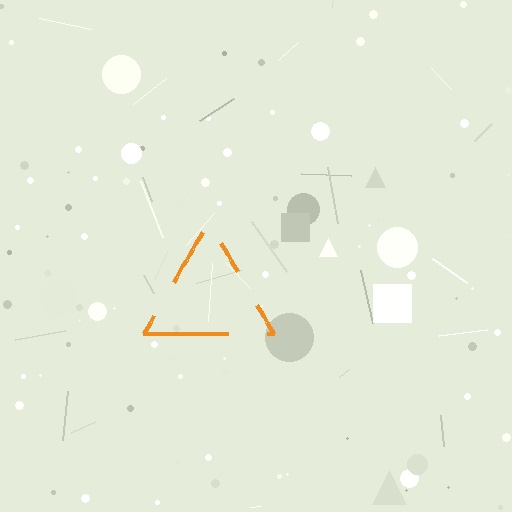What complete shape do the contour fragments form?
The contour fragments form a triangle.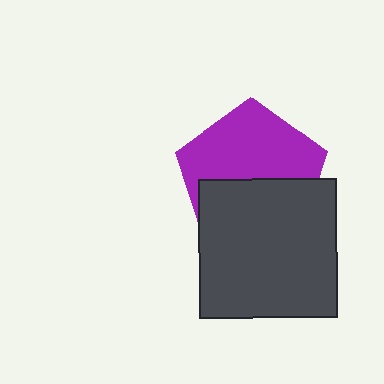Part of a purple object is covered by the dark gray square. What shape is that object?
It is a pentagon.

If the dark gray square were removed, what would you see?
You would see the complete purple pentagon.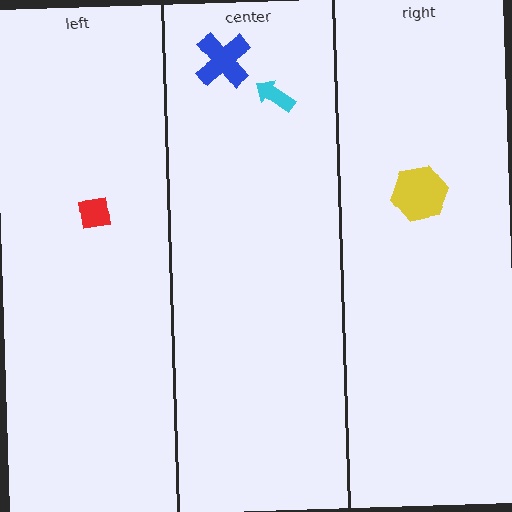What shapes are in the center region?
The cyan arrow, the blue cross.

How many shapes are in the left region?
1.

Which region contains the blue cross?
The center region.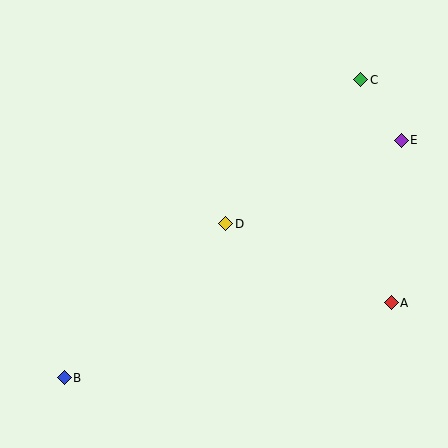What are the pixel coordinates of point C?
Point C is at (361, 80).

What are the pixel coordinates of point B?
Point B is at (64, 378).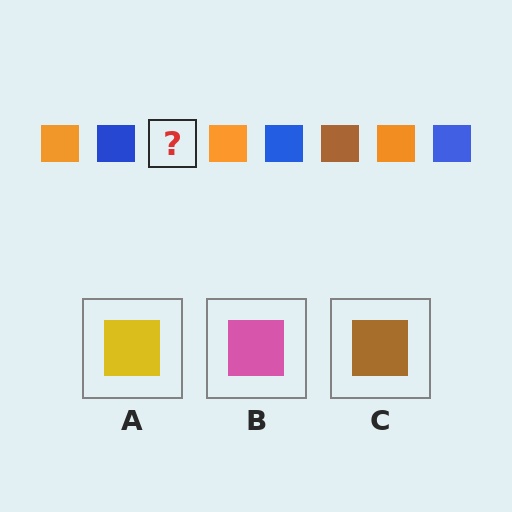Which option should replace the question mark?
Option C.